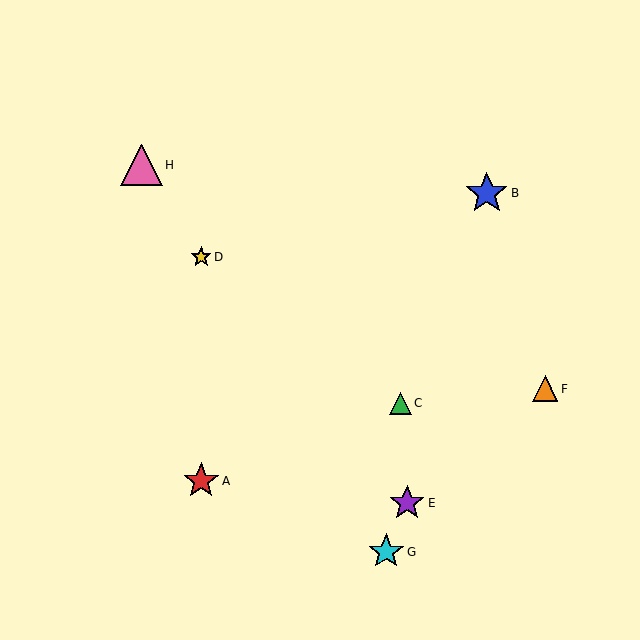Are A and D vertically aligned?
Yes, both are at x≈201.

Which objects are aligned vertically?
Objects A, D are aligned vertically.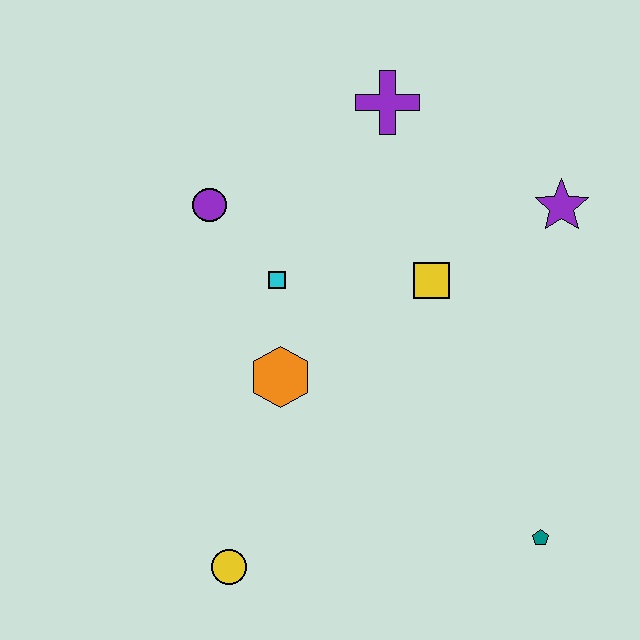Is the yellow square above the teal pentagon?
Yes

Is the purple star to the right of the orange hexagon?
Yes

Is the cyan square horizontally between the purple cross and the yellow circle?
Yes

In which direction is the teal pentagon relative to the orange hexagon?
The teal pentagon is to the right of the orange hexagon.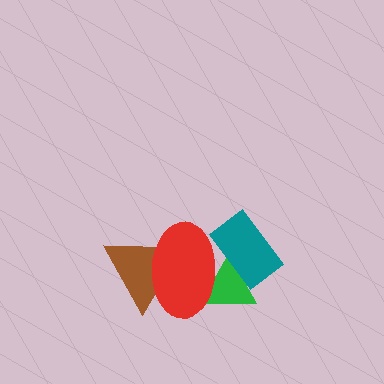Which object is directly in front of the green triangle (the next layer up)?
The red ellipse is directly in front of the green triangle.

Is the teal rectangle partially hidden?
No, no other shape covers it.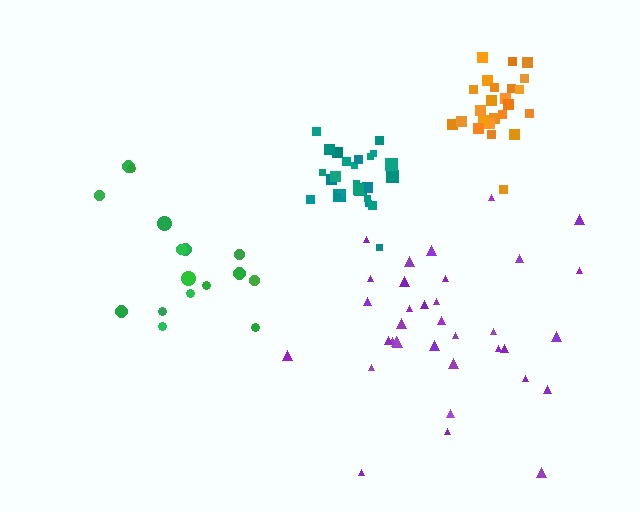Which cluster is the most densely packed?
Orange.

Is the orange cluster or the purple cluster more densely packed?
Orange.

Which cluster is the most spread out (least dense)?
Green.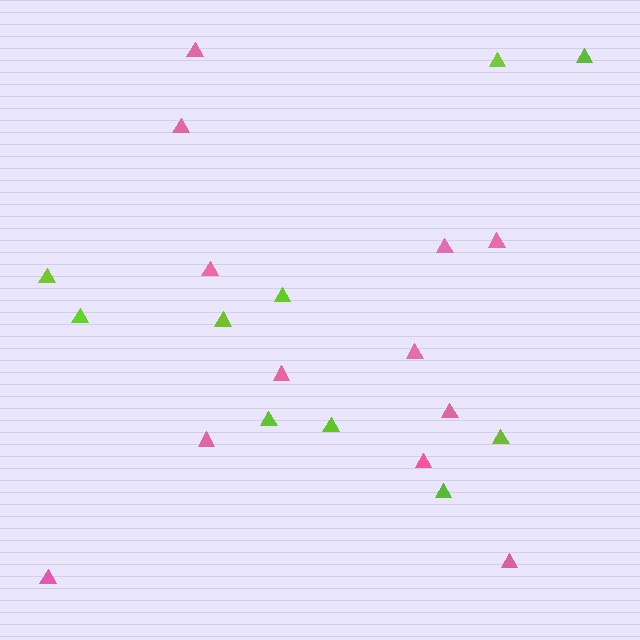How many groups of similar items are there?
There are 2 groups: one group of pink triangles (12) and one group of lime triangles (10).